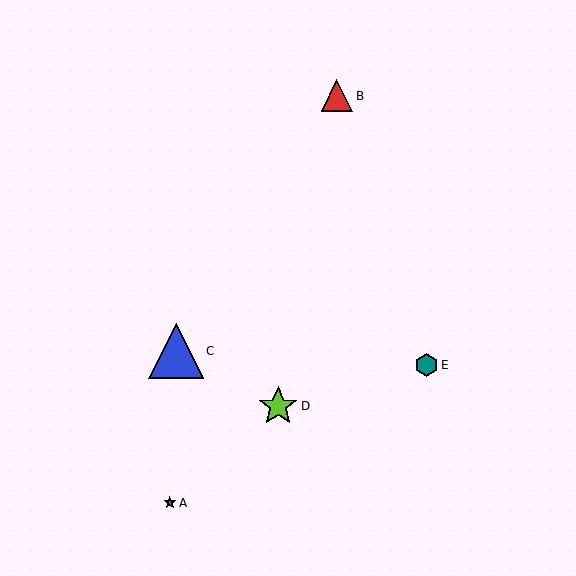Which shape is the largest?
The blue triangle (labeled C) is the largest.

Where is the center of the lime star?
The center of the lime star is at (278, 406).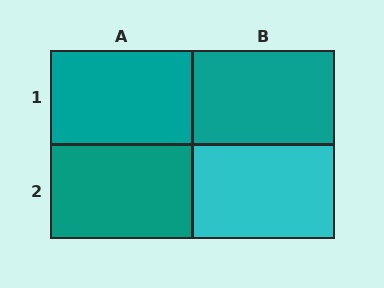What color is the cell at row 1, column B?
Teal.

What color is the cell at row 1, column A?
Teal.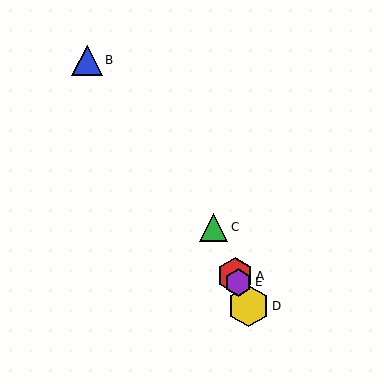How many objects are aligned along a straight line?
4 objects (A, C, D, E) are aligned along a straight line.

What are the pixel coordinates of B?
Object B is at (87, 60).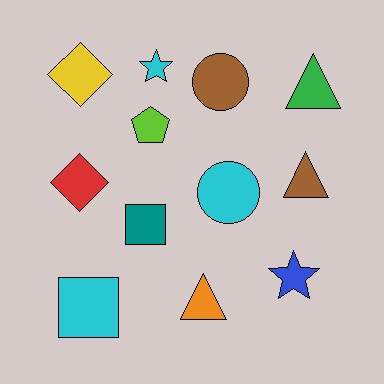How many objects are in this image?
There are 12 objects.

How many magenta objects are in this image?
There are no magenta objects.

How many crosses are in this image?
There are no crosses.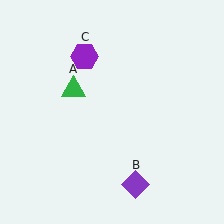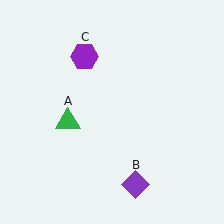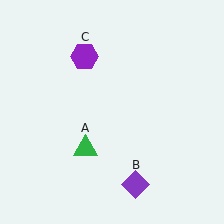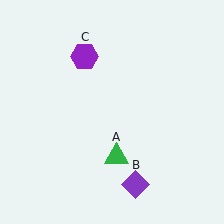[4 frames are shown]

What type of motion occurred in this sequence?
The green triangle (object A) rotated counterclockwise around the center of the scene.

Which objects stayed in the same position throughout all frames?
Purple diamond (object B) and purple hexagon (object C) remained stationary.